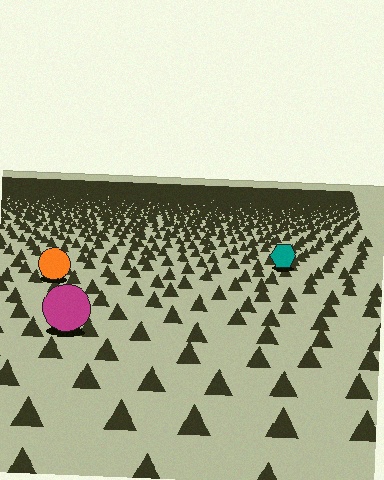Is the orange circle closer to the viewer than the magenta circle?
No. The magenta circle is closer — you can tell from the texture gradient: the ground texture is coarser near it.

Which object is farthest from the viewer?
The teal hexagon is farthest from the viewer. It appears smaller and the ground texture around it is denser.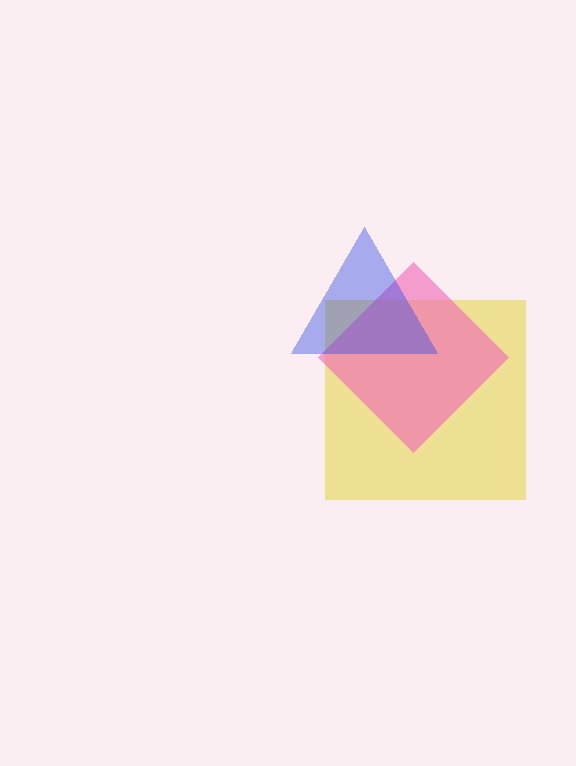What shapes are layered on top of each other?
The layered shapes are: a yellow square, a pink diamond, a blue triangle.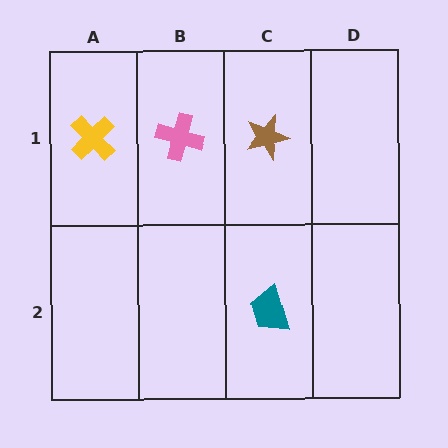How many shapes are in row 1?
3 shapes.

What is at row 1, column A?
A yellow cross.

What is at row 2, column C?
A teal trapezoid.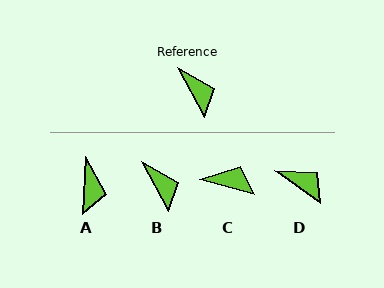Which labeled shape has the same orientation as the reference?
B.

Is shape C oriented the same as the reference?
No, it is off by about 47 degrees.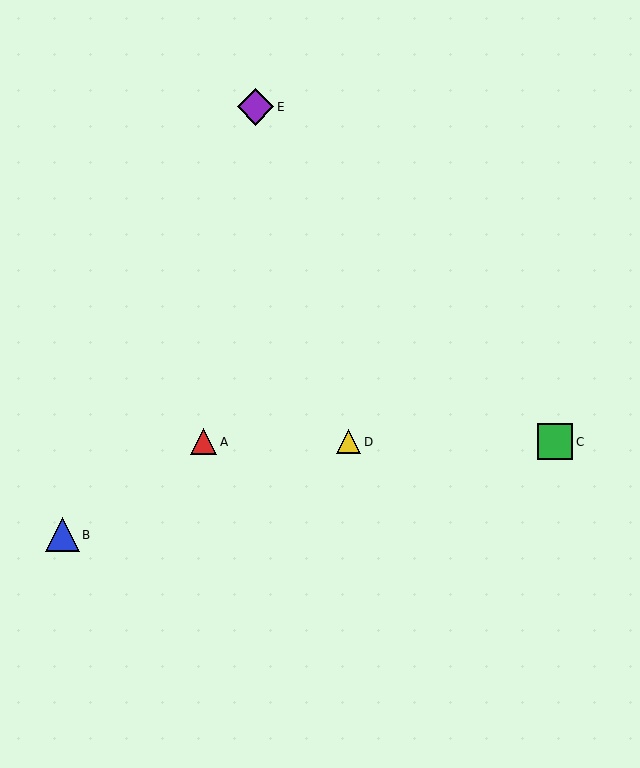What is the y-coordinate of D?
Object D is at y≈442.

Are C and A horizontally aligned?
Yes, both are at y≈442.